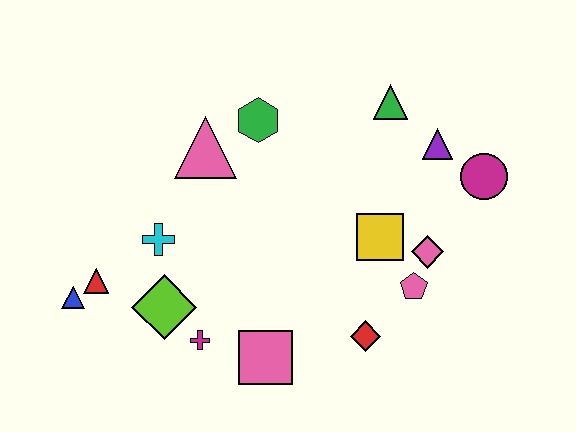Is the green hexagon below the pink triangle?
No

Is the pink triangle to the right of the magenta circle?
No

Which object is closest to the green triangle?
The purple triangle is closest to the green triangle.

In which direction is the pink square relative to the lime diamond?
The pink square is to the right of the lime diamond.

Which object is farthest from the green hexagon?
The blue triangle is farthest from the green hexagon.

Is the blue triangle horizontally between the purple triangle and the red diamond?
No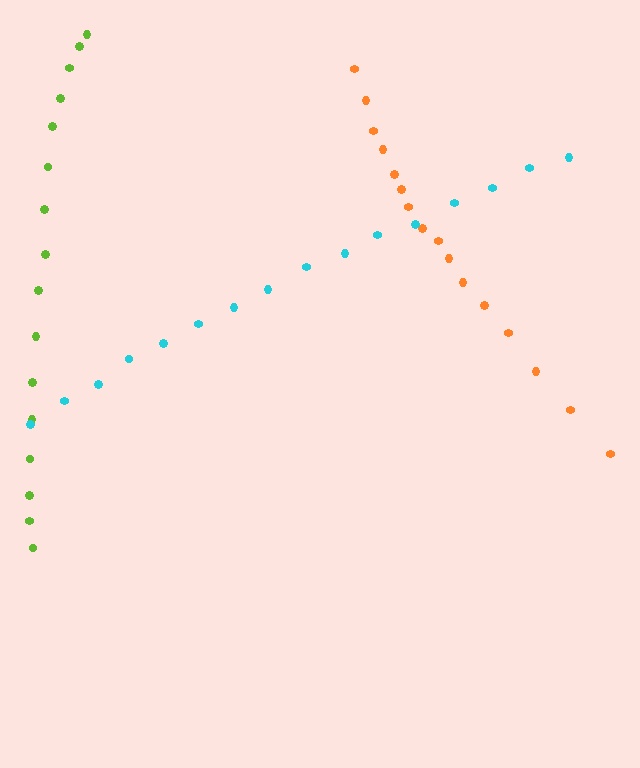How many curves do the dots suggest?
There are 3 distinct paths.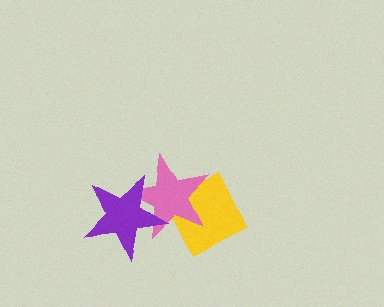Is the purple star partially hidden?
No, no other shape covers it.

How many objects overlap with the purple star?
1 object overlaps with the purple star.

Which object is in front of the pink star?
The purple star is in front of the pink star.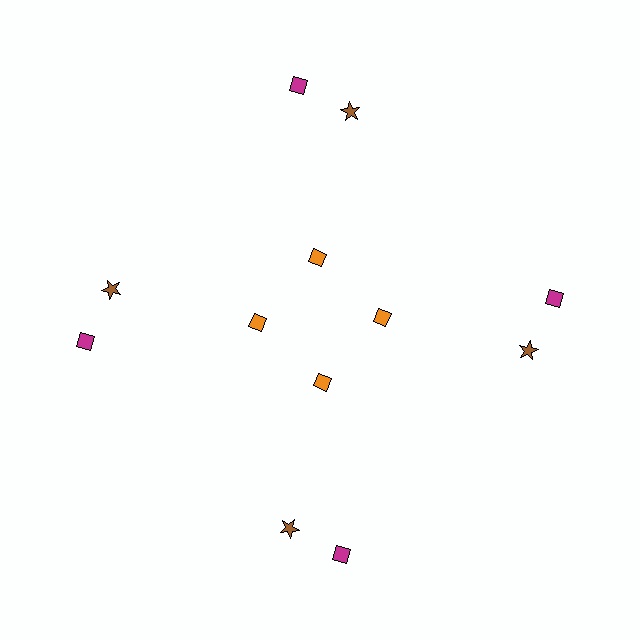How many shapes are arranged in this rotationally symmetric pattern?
There are 12 shapes, arranged in 4 groups of 3.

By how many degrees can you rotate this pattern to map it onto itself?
The pattern maps onto itself every 90 degrees of rotation.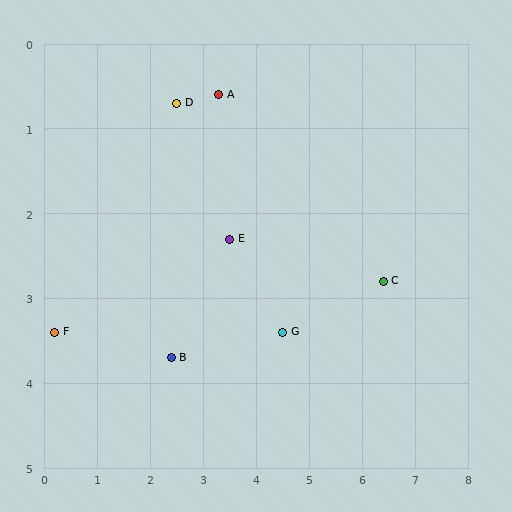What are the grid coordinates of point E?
Point E is at approximately (3.5, 2.3).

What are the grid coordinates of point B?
Point B is at approximately (2.4, 3.7).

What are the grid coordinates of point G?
Point G is at approximately (4.5, 3.4).